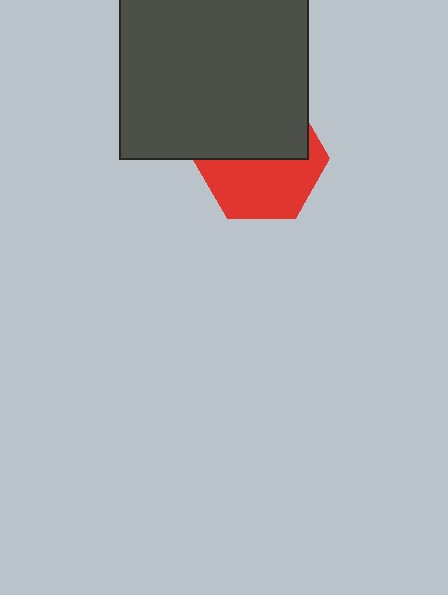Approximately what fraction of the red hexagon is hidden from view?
Roughly 47% of the red hexagon is hidden behind the dark gray square.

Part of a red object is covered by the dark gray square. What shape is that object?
It is a hexagon.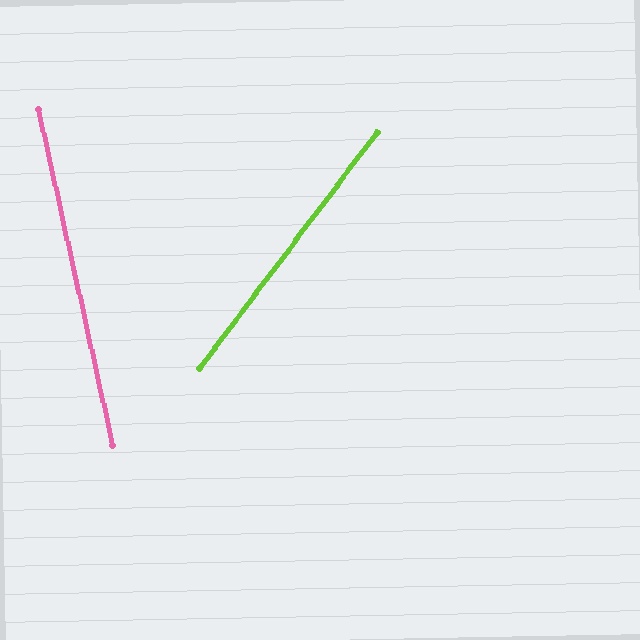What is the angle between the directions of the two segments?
Approximately 49 degrees.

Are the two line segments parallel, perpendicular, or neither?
Neither parallel nor perpendicular — they differ by about 49°.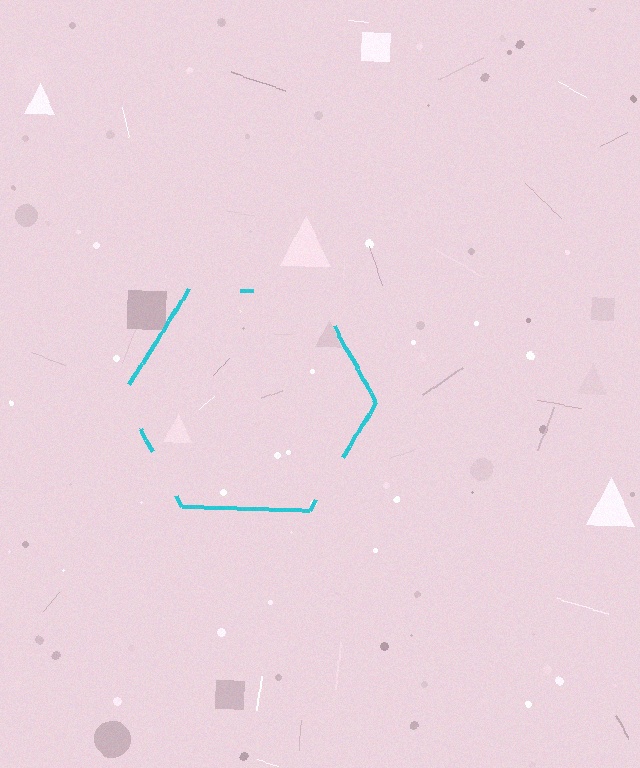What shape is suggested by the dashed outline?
The dashed outline suggests a hexagon.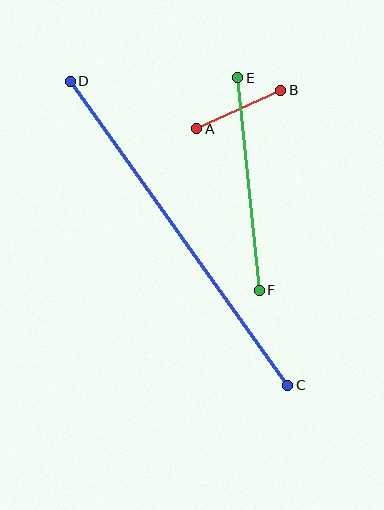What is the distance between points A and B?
The distance is approximately 93 pixels.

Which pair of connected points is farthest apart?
Points C and D are farthest apart.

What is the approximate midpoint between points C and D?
The midpoint is at approximately (179, 233) pixels.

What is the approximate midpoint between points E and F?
The midpoint is at approximately (249, 184) pixels.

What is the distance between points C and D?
The distance is approximately 374 pixels.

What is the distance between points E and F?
The distance is approximately 213 pixels.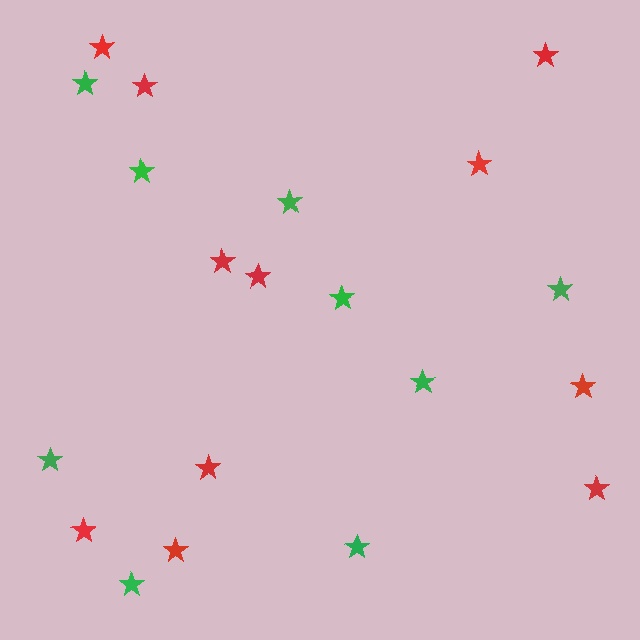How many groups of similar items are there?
There are 2 groups: one group of red stars (11) and one group of green stars (9).